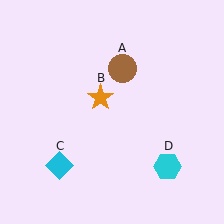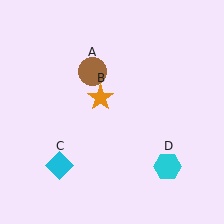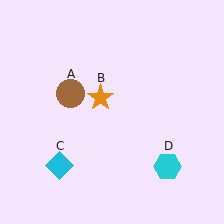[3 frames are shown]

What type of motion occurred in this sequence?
The brown circle (object A) rotated counterclockwise around the center of the scene.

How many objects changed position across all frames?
1 object changed position: brown circle (object A).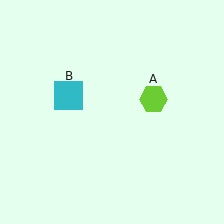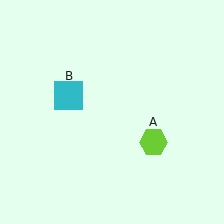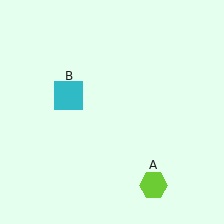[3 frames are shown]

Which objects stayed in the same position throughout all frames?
Cyan square (object B) remained stationary.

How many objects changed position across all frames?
1 object changed position: lime hexagon (object A).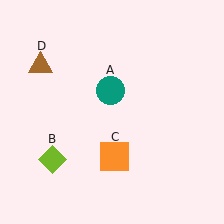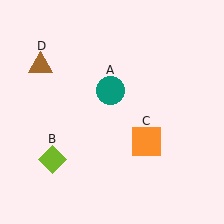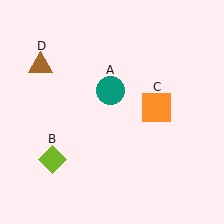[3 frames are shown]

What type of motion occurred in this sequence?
The orange square (object C) rotated counterclockwise around the center of the scene.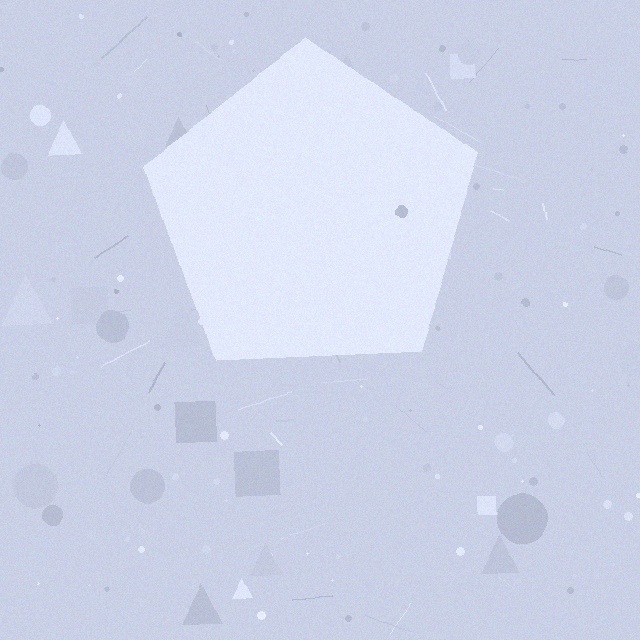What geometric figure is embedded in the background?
A pentagon is embedded in the background.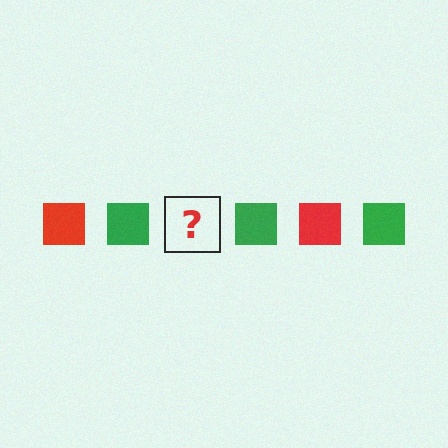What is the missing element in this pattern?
The missing element is a red square.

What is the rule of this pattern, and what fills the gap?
The rule is that the pattern cycles through red, green squares. The gap should be filled with a red square.